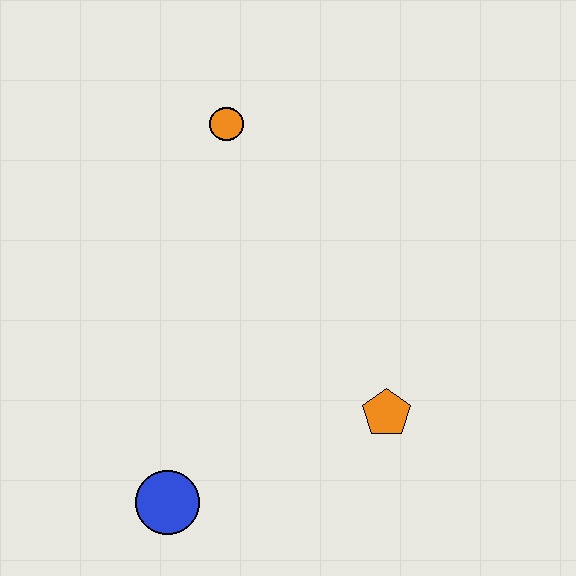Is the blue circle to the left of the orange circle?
Yes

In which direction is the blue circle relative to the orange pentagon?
The blue circle is to the left of the orange pentagon.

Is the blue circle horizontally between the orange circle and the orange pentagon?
No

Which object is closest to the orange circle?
The orange pentagon is closest to the orange circle.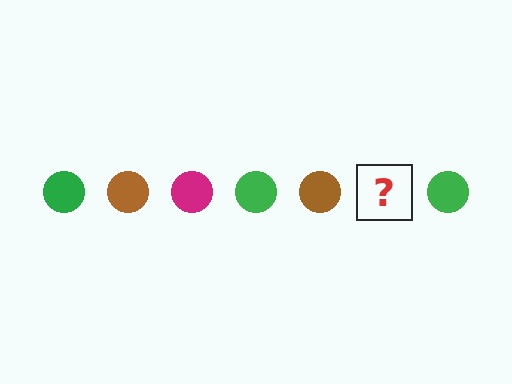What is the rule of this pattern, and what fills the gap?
The rule is that the pattern cycles through green, brown, magenta circles. The gap should be filled with a magenta circle.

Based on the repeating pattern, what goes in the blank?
The blank should be a magenta circle.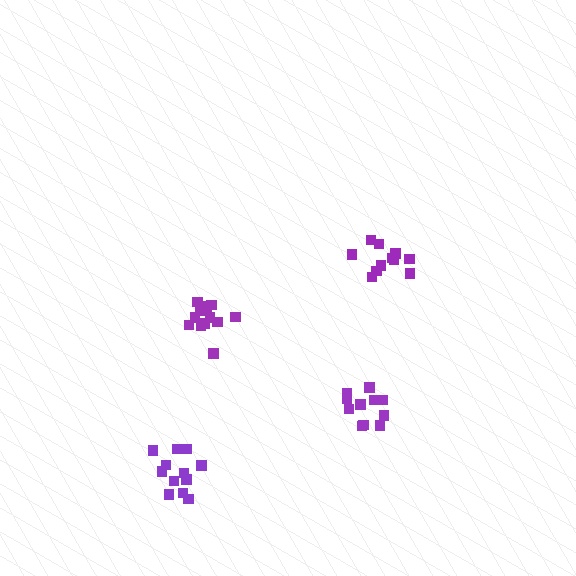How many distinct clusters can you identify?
There are 4 distinct clusters.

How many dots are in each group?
Group 1: 13 dots, Group 2: 11 dots, Group 3: 13 dots, Group 4: 12 dots (49 total).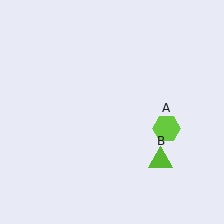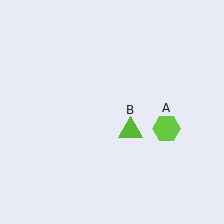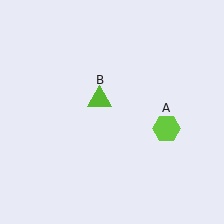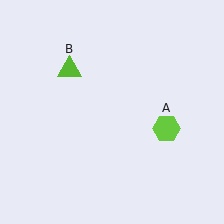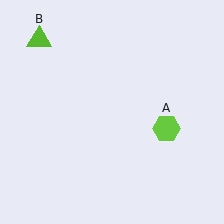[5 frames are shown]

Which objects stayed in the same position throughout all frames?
Lime hexagon (object A) remained stationary.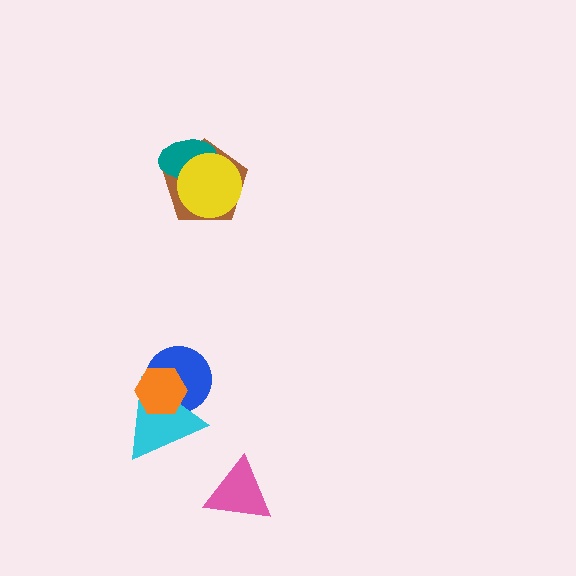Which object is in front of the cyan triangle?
The orange hexagon is in front of the cyan triangle.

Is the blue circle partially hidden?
Yes, it is partially covered by another shape.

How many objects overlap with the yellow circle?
2 objects overlap with the yellow circle.